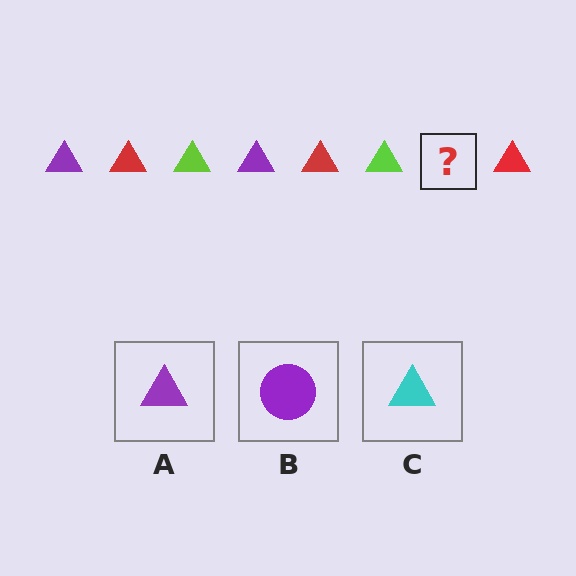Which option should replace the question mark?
Option A.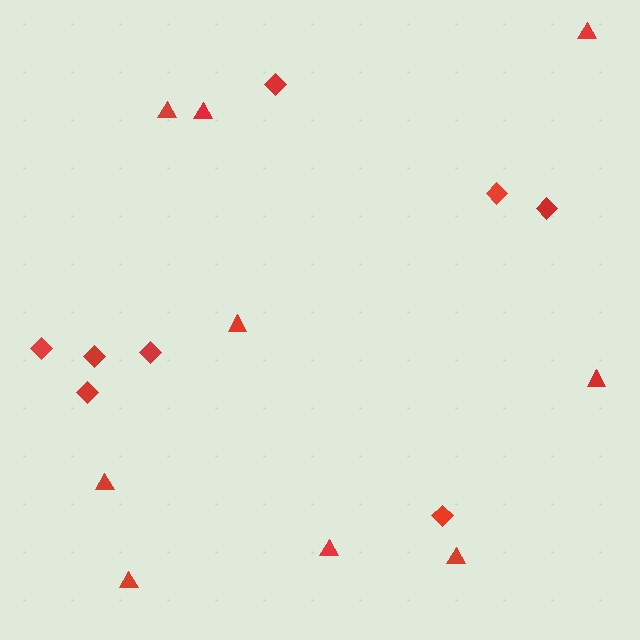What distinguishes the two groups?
There are 2 groups: one group of diamonds (8) and one group of triangles (9).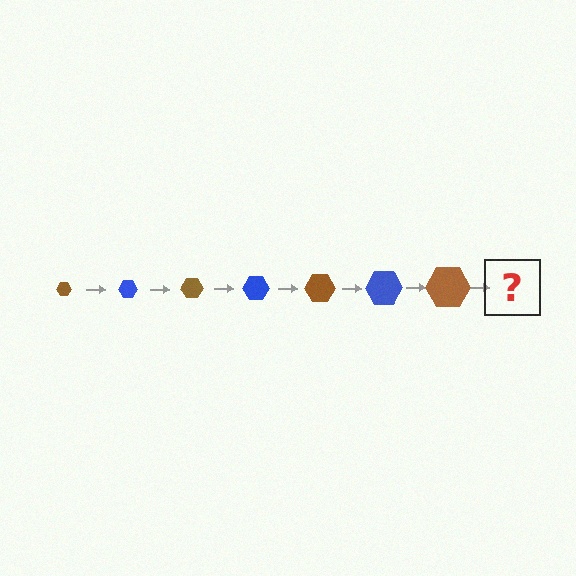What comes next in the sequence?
The next element should be a blue hexagon, larger than the previous one.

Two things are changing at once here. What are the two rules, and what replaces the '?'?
The two rules are that the hexagon grows larger each step and the color cycles through brown and blue. The '?' should be a blue hexagon, larger than the previous one.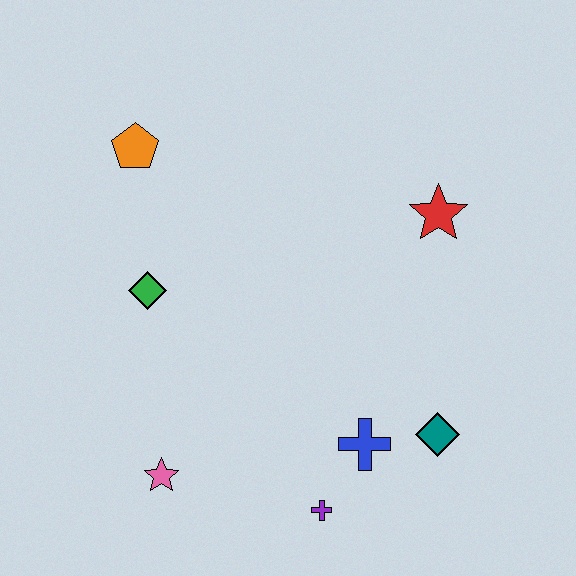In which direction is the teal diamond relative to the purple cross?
The teal diamond is to the right of the purple cross.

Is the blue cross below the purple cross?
No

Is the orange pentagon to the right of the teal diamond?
No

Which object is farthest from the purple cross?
The orange pentagon is farthest from the purple cross.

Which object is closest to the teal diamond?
The blue cross is closest to the teal diamond.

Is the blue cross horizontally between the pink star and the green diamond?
No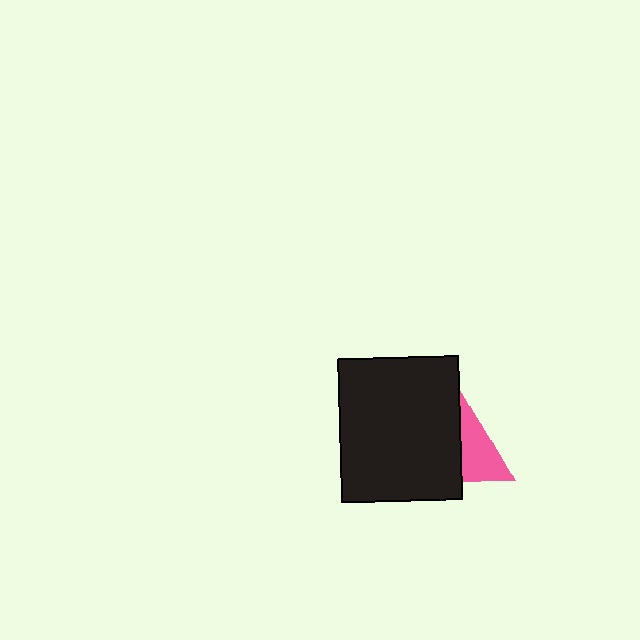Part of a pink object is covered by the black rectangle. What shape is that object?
It is a triangle.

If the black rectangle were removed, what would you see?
You would see the complete pink triangle.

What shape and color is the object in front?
The object in front is a black rectangle.